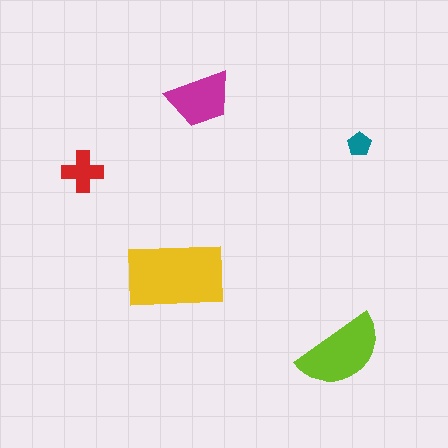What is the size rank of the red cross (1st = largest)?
4th.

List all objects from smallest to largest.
The teal pentagon, the red cross, the magenta trapezoid, the lime semicircle, the yellow rectangle.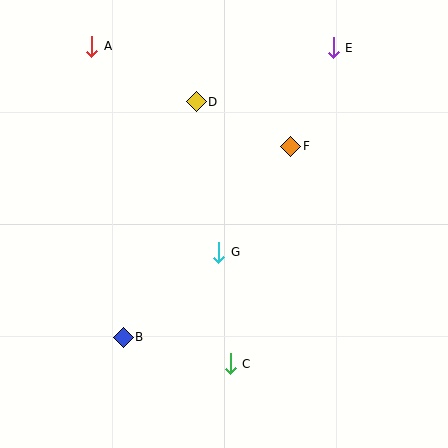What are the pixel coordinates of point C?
Point C is at (230, 364).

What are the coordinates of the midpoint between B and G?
The midpoint between B and G is at (171, 295).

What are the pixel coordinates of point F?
Point F is at (291, 146).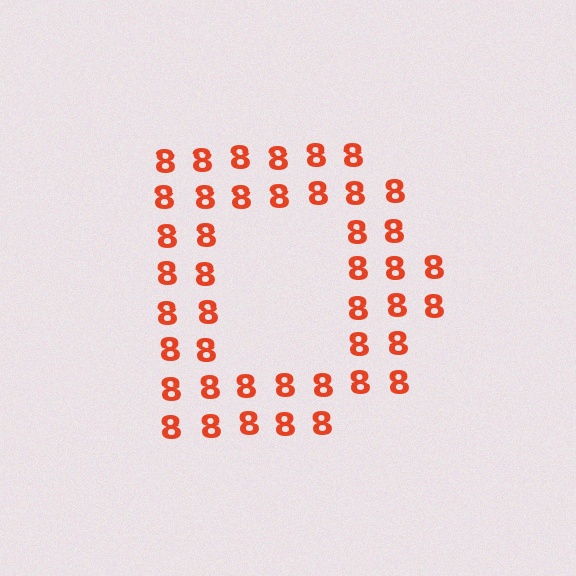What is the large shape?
The large shape is the letter D.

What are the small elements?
The small elements are digit 8's.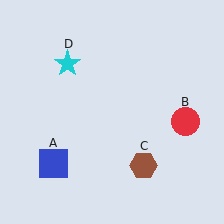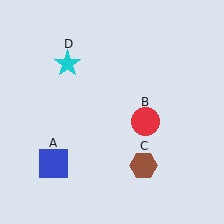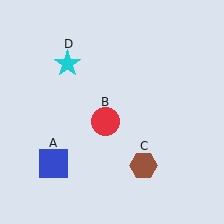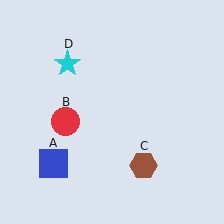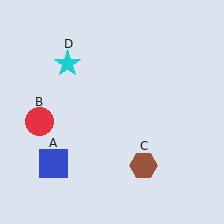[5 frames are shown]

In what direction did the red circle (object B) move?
The red circle (object B) moved left.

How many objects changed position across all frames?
1 object changed position: red circle (object B).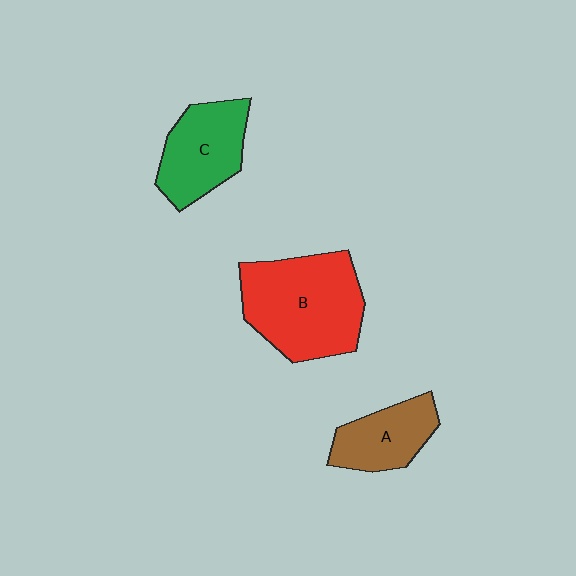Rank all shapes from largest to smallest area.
From largest to smallest: B (red), C (green), A (brown).